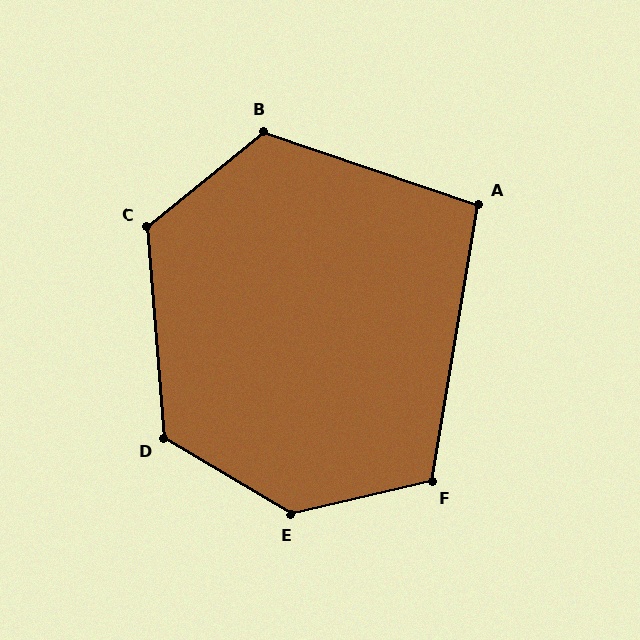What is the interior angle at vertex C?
Approximately 125 degrees (obtuse).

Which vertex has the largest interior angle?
E, at approximately 136 degrees.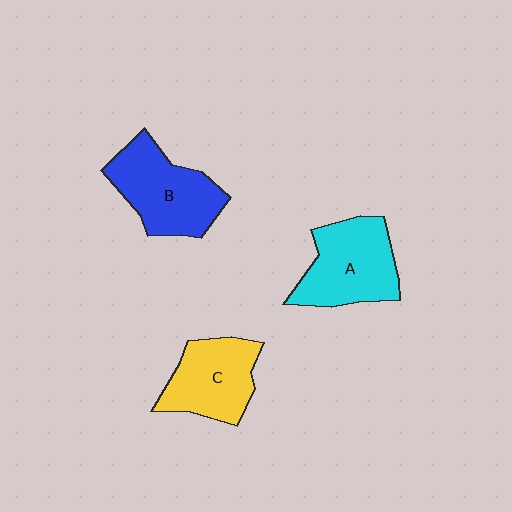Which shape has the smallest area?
Shape C (yellow).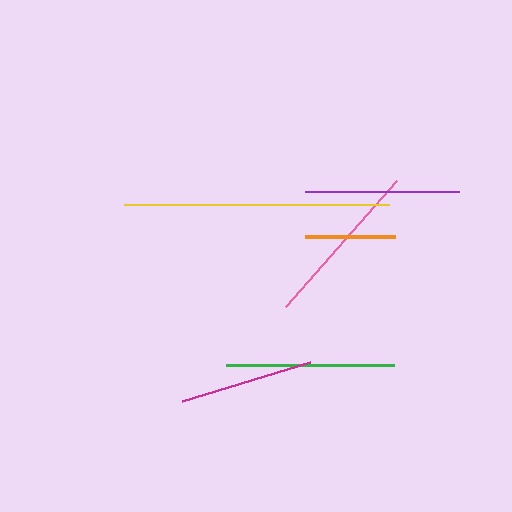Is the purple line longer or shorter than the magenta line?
The purple line is longer than the magenta line.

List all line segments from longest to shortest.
From longest to shortest: yellow, pink, green, purple, magenta, orange.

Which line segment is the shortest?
The orange line is the shortest at approximately 90 pixels.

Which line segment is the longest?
The yellow line is the longest at approximately 265 pixels.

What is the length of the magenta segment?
The magenta segment is approximately 134 pixels long.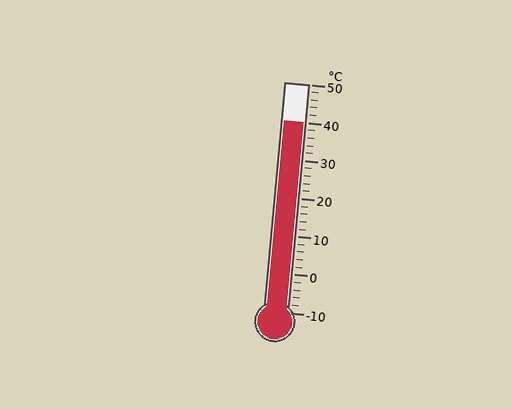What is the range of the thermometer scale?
The thermometer scale ranges from -10°C to 50°C.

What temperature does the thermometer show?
The thermometer shows approximately 40°C.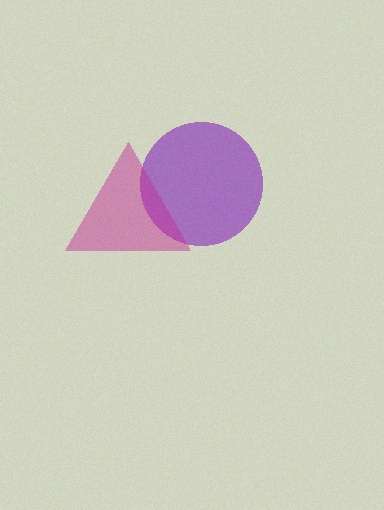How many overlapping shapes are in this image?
There are 2 overlapping shapes in the image.